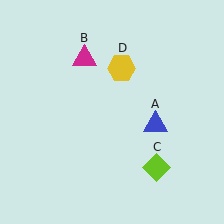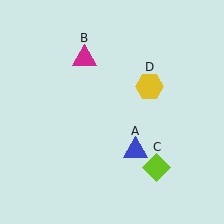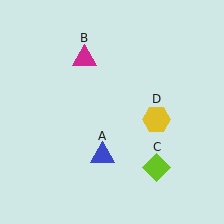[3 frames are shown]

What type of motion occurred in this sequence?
The blue triangle (object A), yellow hexagon (object D) rotated clockwise around the center of the scene.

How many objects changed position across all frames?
2 objects changed position: blue triangle (object A), yellow hexagon (object D).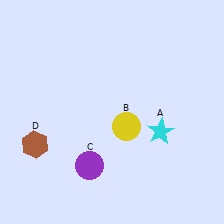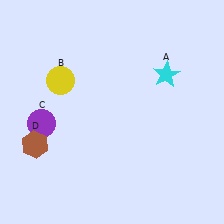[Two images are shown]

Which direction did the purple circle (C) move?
The purple circle (C) moved left.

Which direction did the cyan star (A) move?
The cyan star (A) moved up.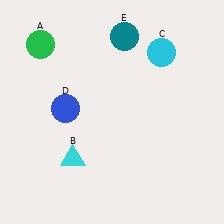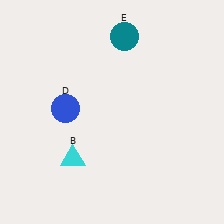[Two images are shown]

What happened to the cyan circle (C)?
The cyan circle (C) was removed in Image 2. It was in the top-right area of Image 1.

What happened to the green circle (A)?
The green circle (A) was removed in Image 2. It was in the top-left area of Image 1.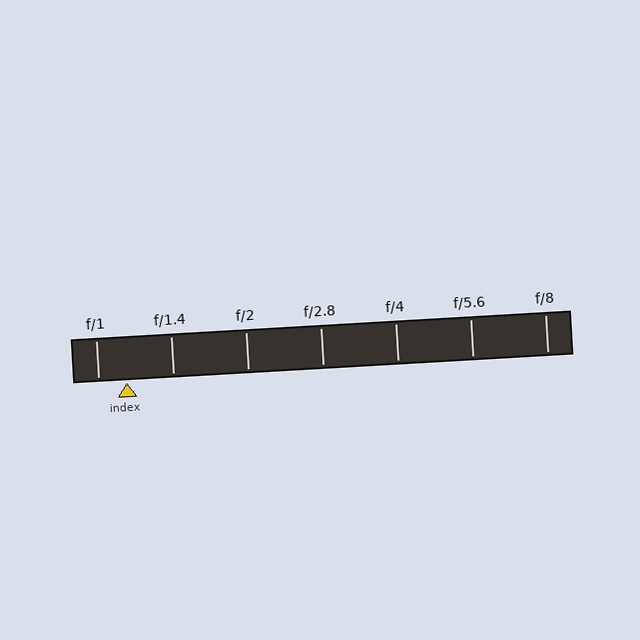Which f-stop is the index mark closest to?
The index mark is closest to f/1.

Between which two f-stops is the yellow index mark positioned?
The index mark is between f/1 and f/1.4.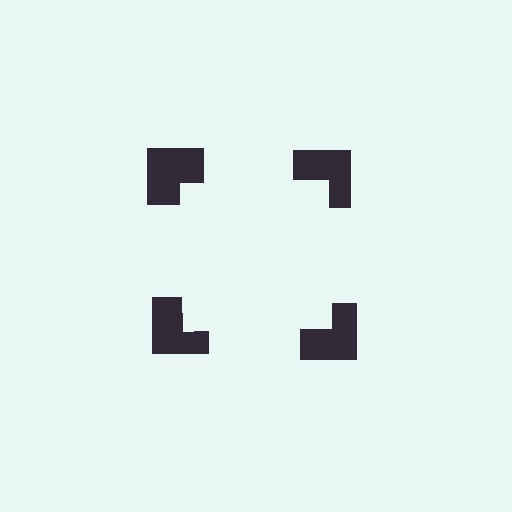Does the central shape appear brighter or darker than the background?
It typically appears slightly brighter than the background, even though no actual brightness change is drawn.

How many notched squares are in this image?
There are 4 — one at each vertex of the illusory square.